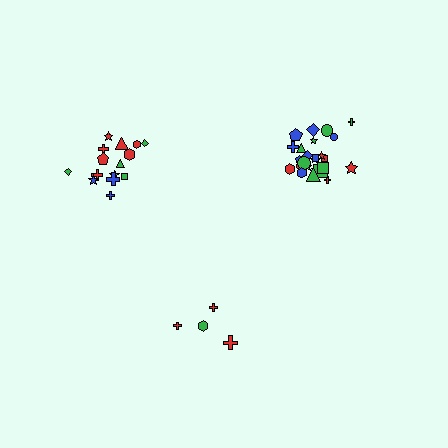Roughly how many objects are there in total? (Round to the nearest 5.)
Roughly 45 objects in total.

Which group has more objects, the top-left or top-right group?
The top-right group.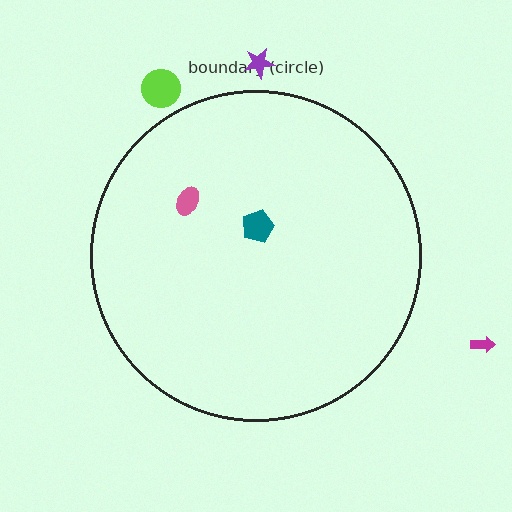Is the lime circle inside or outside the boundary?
Outside.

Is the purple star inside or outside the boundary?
Outside.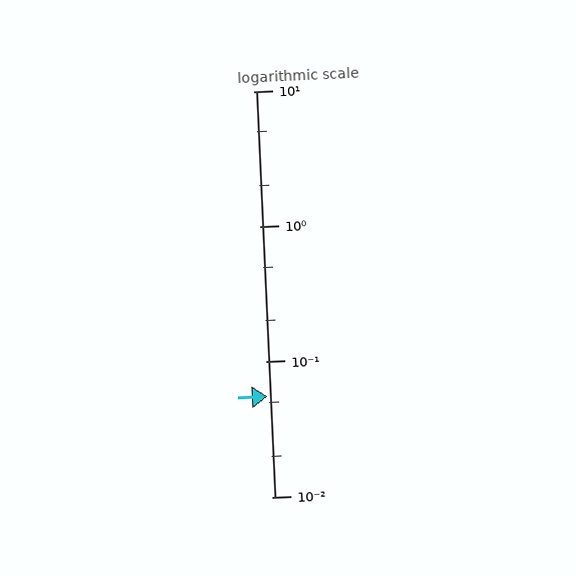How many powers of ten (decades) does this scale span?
The scale spans 3 decades, from 0.01 to 10.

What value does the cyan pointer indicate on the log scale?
The pointer indicates approximately 0.055.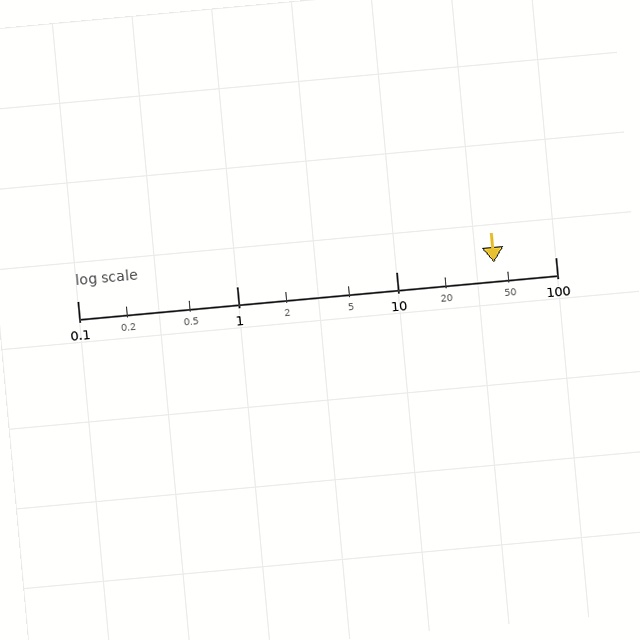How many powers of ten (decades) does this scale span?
The scale spans 3 decades, from 0.1 to 100.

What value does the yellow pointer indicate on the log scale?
The pointer indicates approximately 41.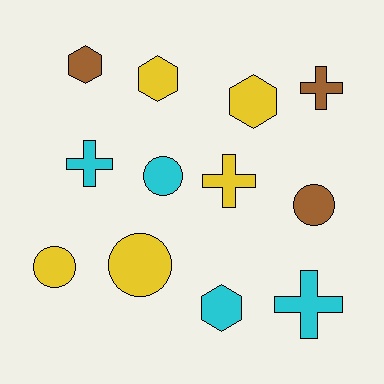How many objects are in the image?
There are 12 objects.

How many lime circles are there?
There are no lime circles.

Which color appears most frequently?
Yellow, with 5 objects.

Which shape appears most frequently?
Hexagon, with 4 objects.